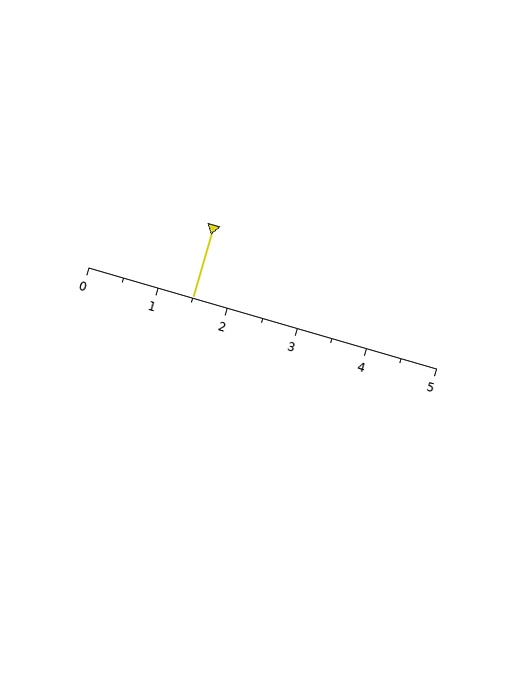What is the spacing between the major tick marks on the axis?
The major ticks are spaced 1 apart.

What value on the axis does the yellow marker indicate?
The marker indicates approximately 1.5.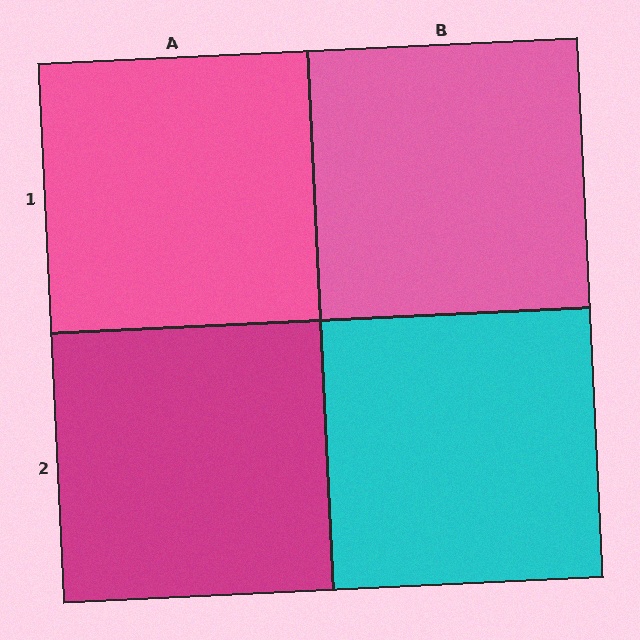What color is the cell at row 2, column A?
Magenta.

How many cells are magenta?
1 cell is magenta.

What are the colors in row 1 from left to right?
Pink, pink.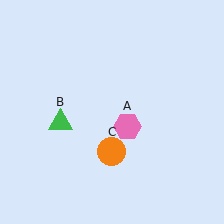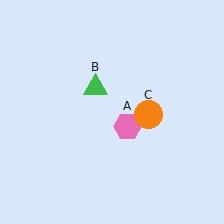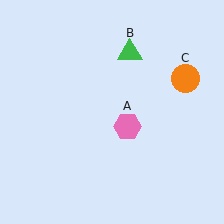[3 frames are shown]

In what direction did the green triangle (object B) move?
The green triangle (object B) moved up and to the right.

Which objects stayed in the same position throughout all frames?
Pink hexagon (object A) remained stationary.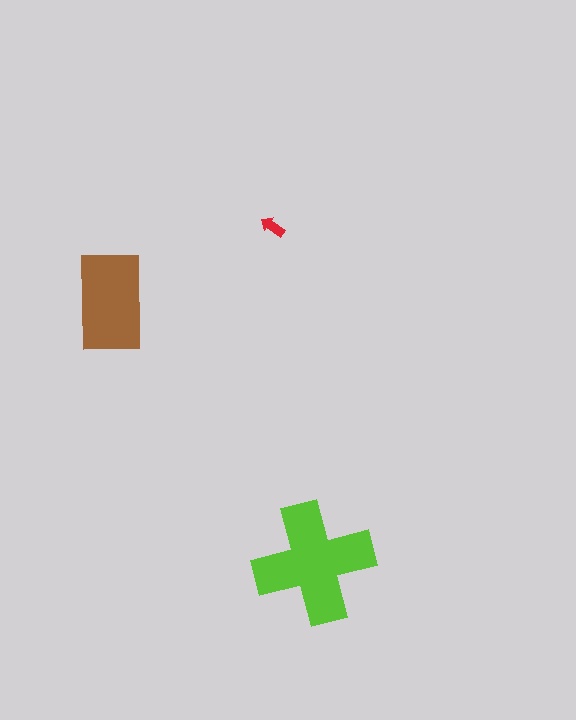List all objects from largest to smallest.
The lime cross, the brown rectangle, the red arrow.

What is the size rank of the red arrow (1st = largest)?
3rd.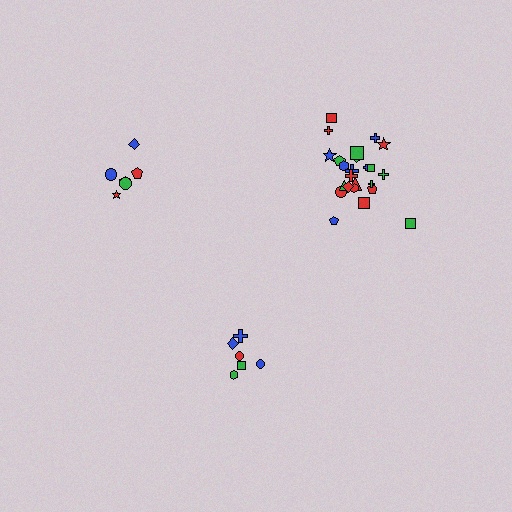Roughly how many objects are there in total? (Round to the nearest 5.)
Roughly 35 objects in total.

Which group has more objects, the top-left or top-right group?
The top-right group.